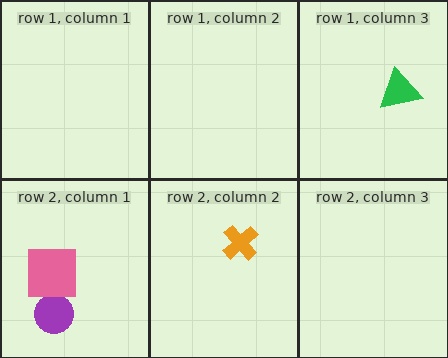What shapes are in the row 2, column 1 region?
The purple circle, the pink square.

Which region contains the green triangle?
The row 1, column 3 region.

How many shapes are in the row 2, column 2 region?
1.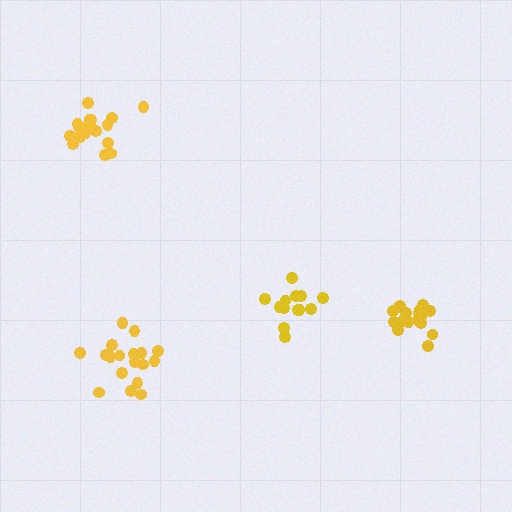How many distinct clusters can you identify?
There are 4 distinct clusters.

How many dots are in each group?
Group 1: 18 dots, Group 2: 18 dots, Group 3: 17 dots, Group 4: 13 dots (66 total).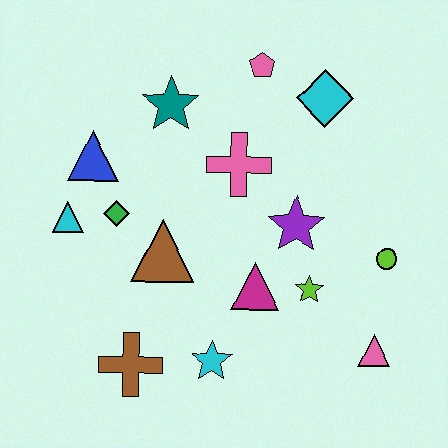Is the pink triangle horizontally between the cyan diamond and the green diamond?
No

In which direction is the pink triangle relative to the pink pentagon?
The pink triangle is below the pink pentagon.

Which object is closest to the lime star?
The magenta triangle is closest to the lime star.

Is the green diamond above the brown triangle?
Yes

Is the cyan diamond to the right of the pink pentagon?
Yes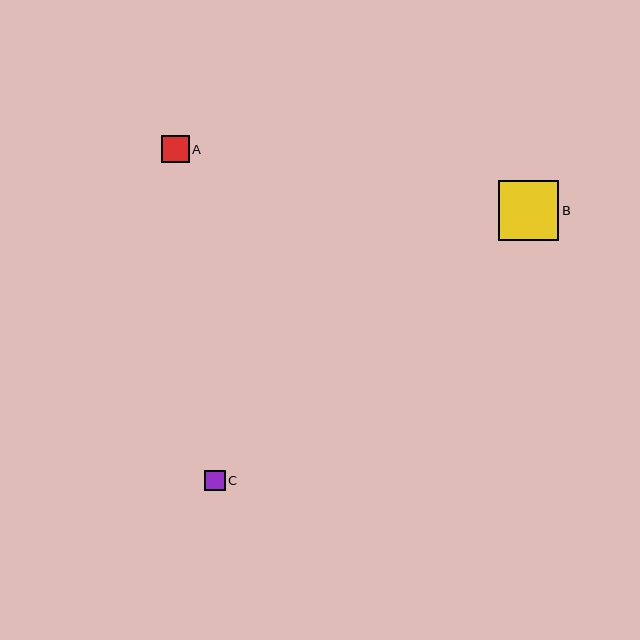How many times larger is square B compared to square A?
Square B is approximately 2.2 times the size of square A.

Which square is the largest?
Square B is the largest with a size of approximately 60 pixels.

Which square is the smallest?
Square C is the smallest with a size of approximately 20 pixels.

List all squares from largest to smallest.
From largest to smallest: B, A, C.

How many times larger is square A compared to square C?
Square A is approximately 1.3 times the size of square C.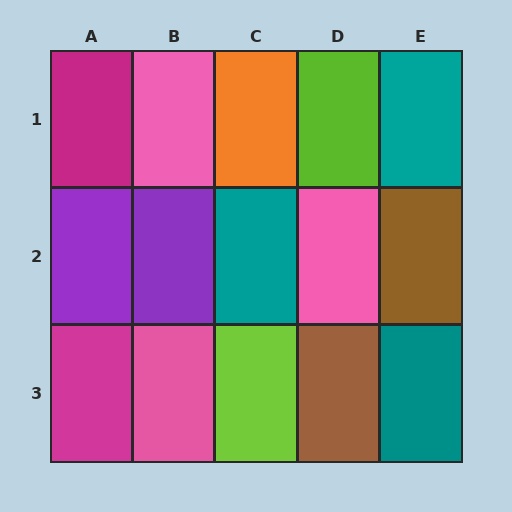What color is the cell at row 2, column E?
Brown.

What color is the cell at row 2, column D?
Pink.